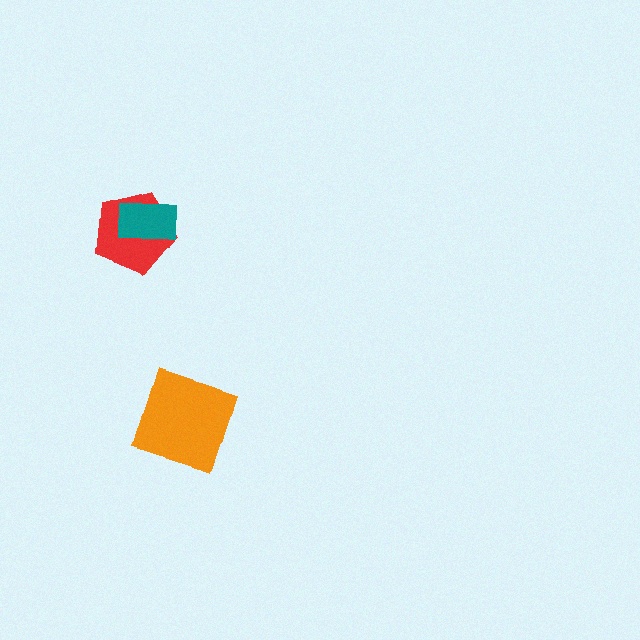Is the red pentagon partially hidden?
Yes, it is partially covered by another shape.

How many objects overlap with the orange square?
0 objects overlap with the orange square.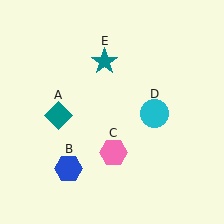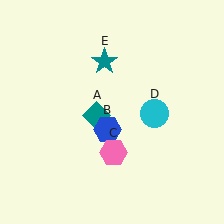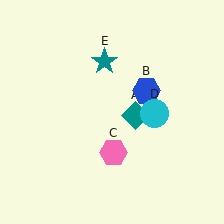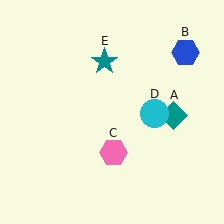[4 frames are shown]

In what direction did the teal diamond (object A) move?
The teal diamond (object A) moved right.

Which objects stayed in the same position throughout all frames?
Pink hexagon (object C) and cyan circle (object D) and teal star (object E) remained stationary.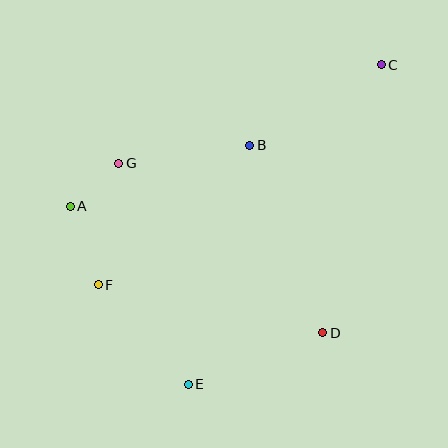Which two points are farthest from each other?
Points C and E are farthest from each other.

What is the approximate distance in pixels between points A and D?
The distance between A and D is approximately 282 pixels.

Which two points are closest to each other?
Points A and G are closest to each other.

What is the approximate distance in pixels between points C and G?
The distance between C and G is approximately 280 pixels.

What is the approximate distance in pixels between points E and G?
The distance between E and G is approximately 232 pixels.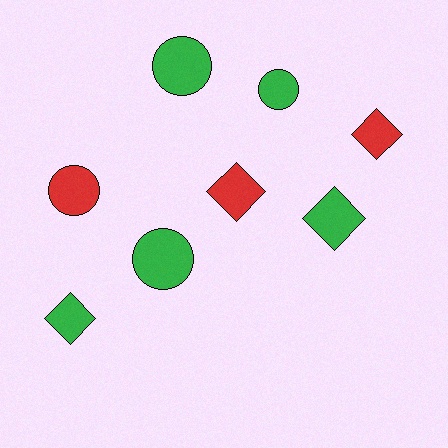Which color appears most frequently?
Green, with 5 objects.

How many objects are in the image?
There are 8 objects.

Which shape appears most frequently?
Diamond, with 4 objects.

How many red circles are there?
There is 1 red circle.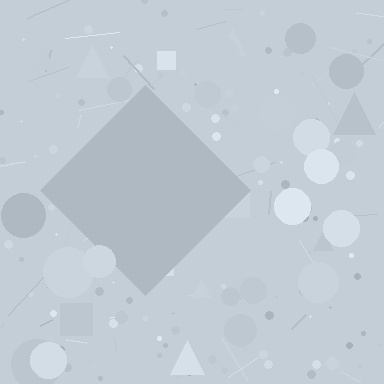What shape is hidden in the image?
A diamond is hidden in the image.